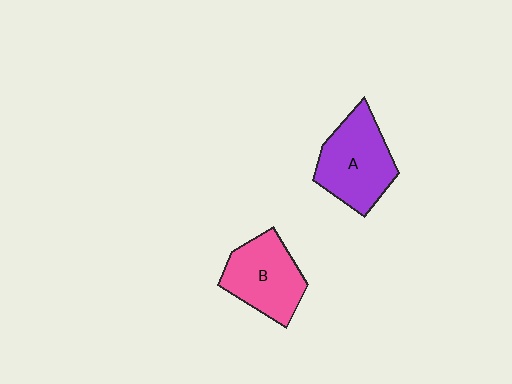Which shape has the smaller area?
Shape B (pink).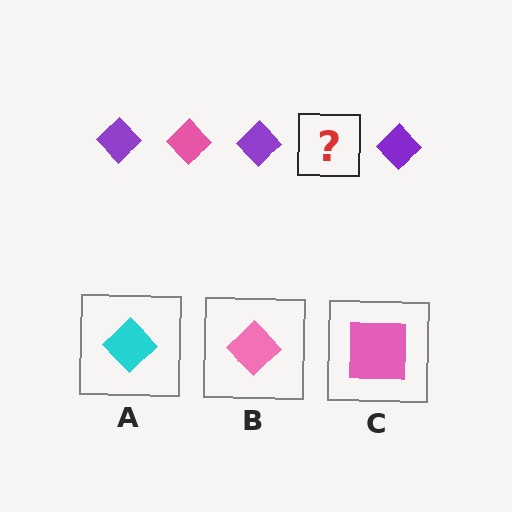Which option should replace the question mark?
Option B.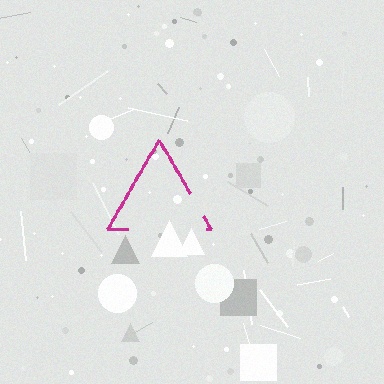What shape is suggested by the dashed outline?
The dashed outline suggests a triangle.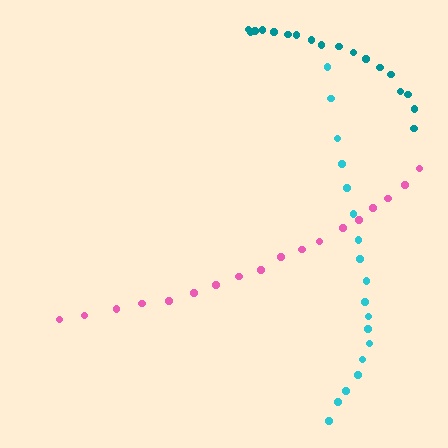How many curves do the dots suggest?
There are 3 distinct paths.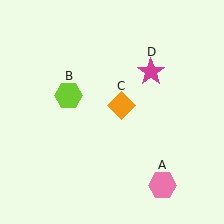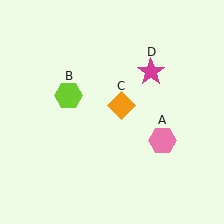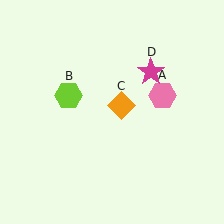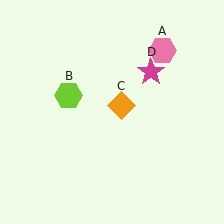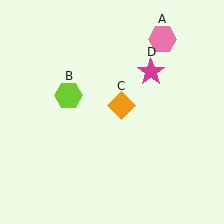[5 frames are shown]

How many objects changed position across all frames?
1 object changed position: pink hexagon (object A).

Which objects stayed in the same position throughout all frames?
Lime hexagon (object B) and orange diamond (object C) and magenta star (object D) remained stationary.